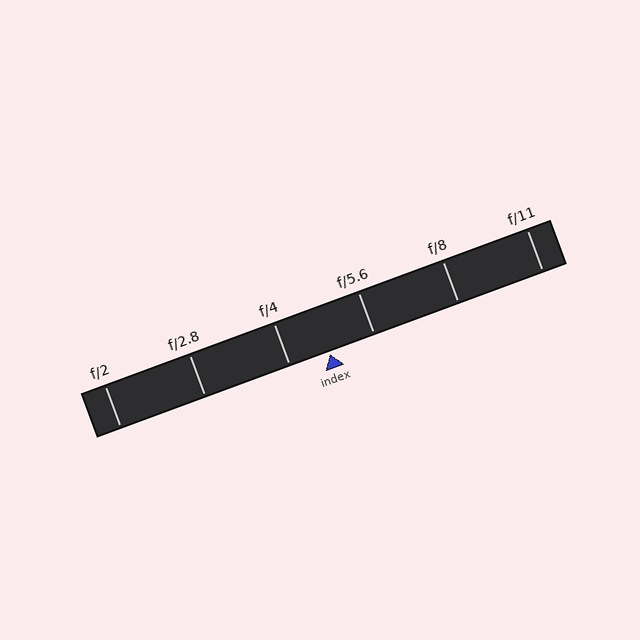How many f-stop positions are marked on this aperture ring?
There are 6 f-stop positions marked.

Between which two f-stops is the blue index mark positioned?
The index mark is between f/4 and f/5.6.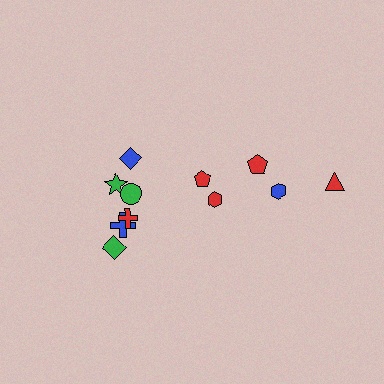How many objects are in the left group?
There are 7 objects.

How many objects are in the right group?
There are 4 objects.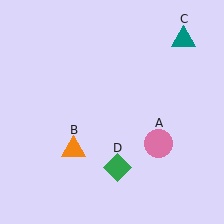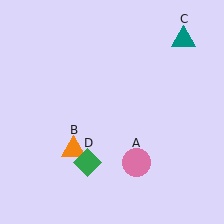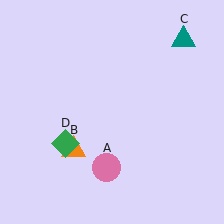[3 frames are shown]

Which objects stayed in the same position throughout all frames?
Orange triangle (object B) and teal triangle (object C) remained stationary.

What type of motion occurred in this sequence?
The pink circle (object A), green diamond (object D) rotated clockwise around the center of the scene.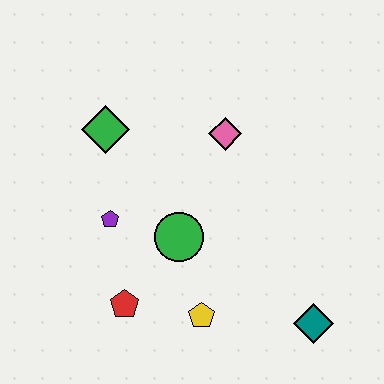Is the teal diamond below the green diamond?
Yes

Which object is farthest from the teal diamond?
The green diamond is farthest from the teal diamond.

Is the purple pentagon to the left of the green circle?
Yes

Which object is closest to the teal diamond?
The yellow pentagon is closest to the teal diamond.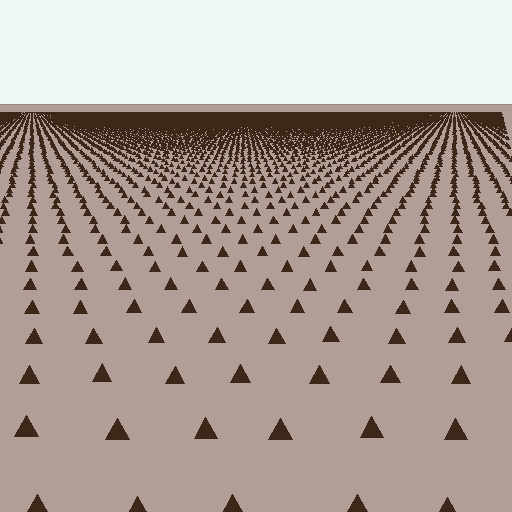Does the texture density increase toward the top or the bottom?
Density increases toward the top.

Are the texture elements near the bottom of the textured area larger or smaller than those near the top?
Larger. Near the bottom, elements are closer to the viewer and appear at a bigger on-screen size.